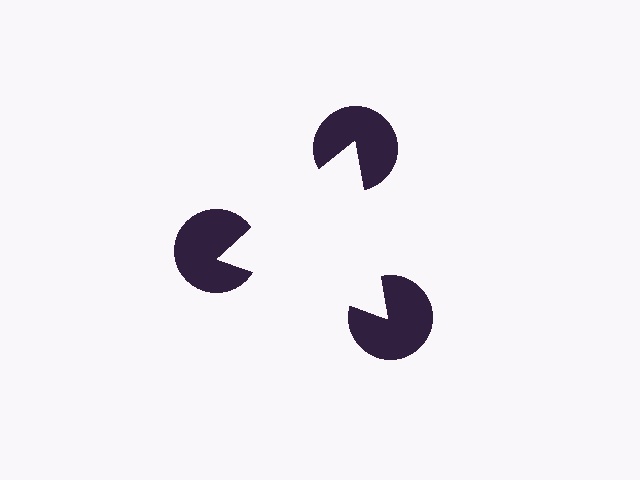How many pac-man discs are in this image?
There are 3 — one at each vertex of the illusory triangle.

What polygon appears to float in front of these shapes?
An illusory triangle — its edges are inferred from the aligned wedge cuts in the pac-man discs, not physically drawn.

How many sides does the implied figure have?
3 sides.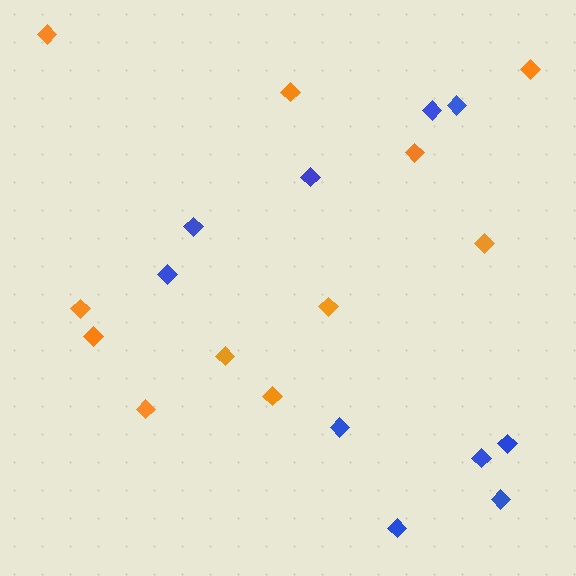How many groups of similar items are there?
There are 2 groups: one group of orange diamonds (11) and one group of blue diamonds (10).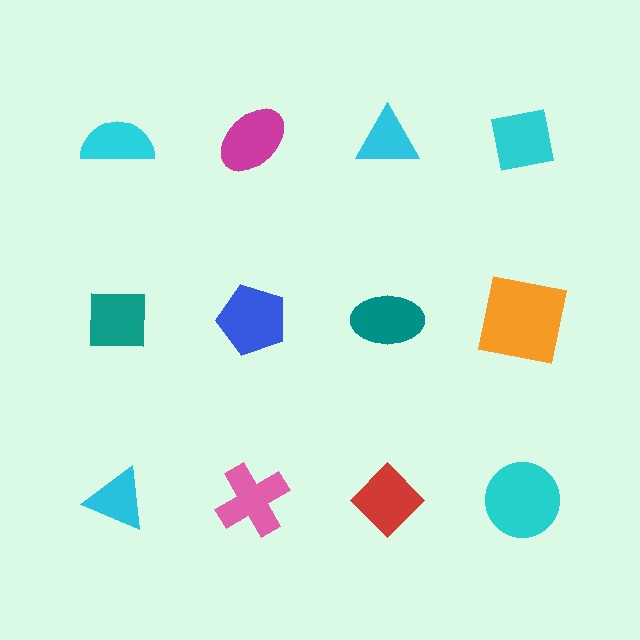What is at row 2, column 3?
A teal ellipse.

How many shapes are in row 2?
4 shapes.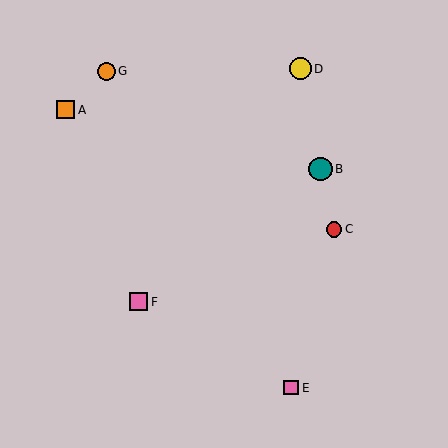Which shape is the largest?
The teal circle (labeled B) is the largest.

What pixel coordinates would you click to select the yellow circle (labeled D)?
Click at (300, 69) to select the yellow circle D.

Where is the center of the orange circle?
The center of the orange circle is at (106, 71).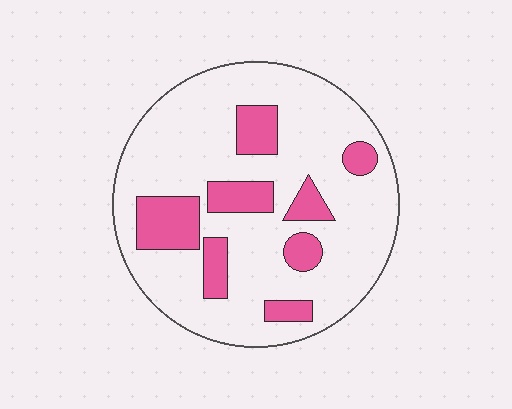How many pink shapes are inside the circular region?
8.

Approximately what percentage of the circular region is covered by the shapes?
Approximately 20%.